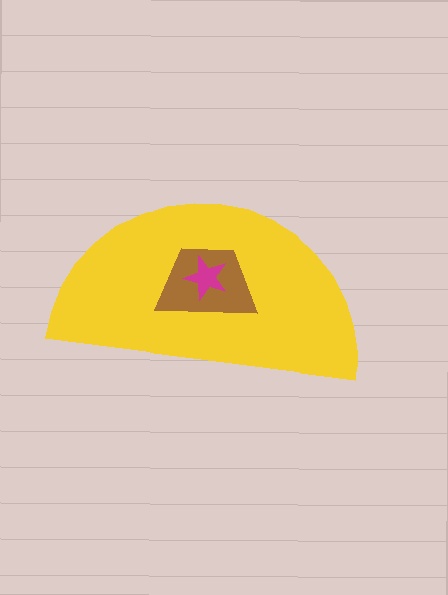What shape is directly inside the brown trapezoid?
The magenta star.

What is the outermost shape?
The yellow semicircle.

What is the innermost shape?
The magenta star.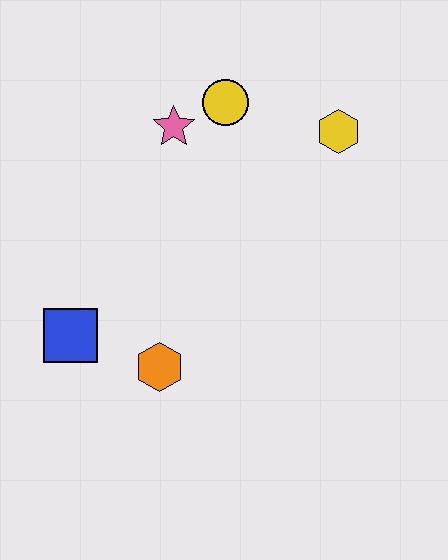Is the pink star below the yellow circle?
Yes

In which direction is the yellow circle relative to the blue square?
The yellow circle is above the blue square.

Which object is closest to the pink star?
The yellow circle is closest to the pink star.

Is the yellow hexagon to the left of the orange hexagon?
No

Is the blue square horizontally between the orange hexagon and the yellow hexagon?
No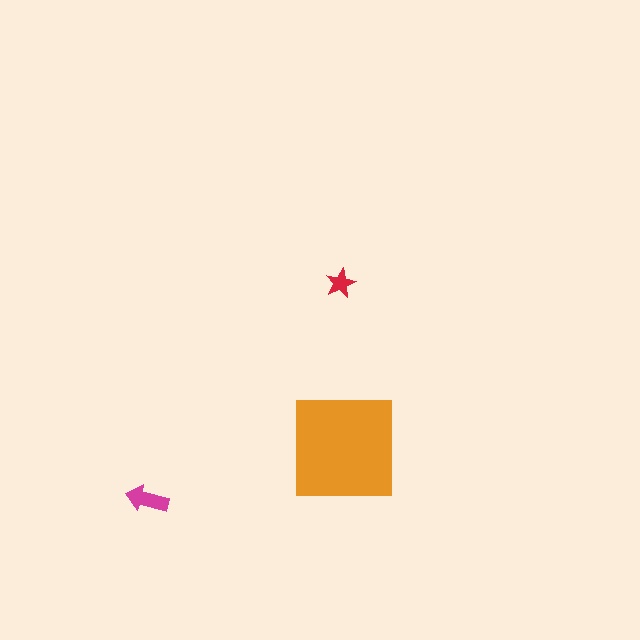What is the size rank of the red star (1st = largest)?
3rd.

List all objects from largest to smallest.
The orange square, the magenta arrow, the red star.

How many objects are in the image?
There are 3 objects in the image.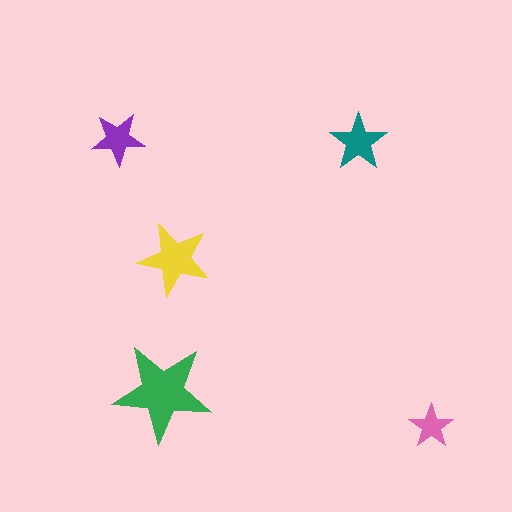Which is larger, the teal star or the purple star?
The teal one.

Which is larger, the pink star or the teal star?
The teal one.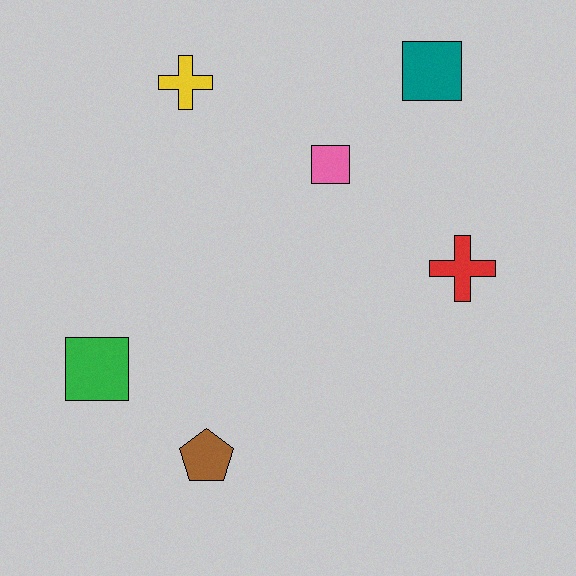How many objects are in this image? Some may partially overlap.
There are 6 objects.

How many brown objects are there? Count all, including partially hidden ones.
There is 1 brown object.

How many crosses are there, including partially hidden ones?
There are 2 crosses.